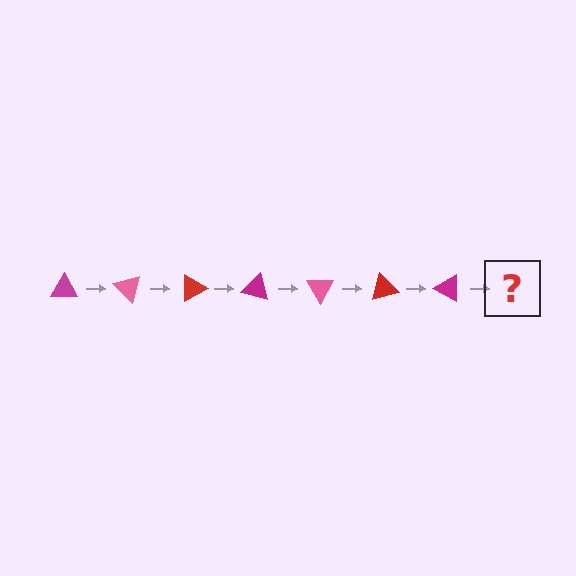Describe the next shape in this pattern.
It should be a pink triangle, rotated 315 degrees from the start.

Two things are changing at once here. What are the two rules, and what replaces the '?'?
The two rules are that it rotates 45 degrees each step and the color cycles through magenta, pink, and red. The '?' should be a pink triangle, rotated 315 degrees from the start.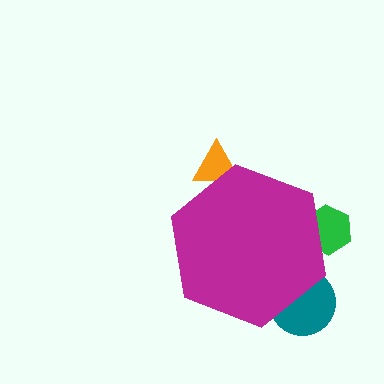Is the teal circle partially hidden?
Yes, the teal circle is partially hidden behind the magenta hexagon.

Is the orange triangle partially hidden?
Yes, the orange triangle is partially hidden behind the magenta hexagon.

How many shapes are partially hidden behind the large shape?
3 shapes are partially hidden.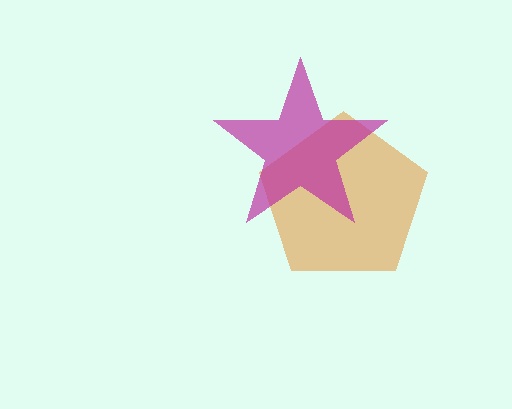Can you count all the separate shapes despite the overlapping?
Yes, there are 2 separate shapes.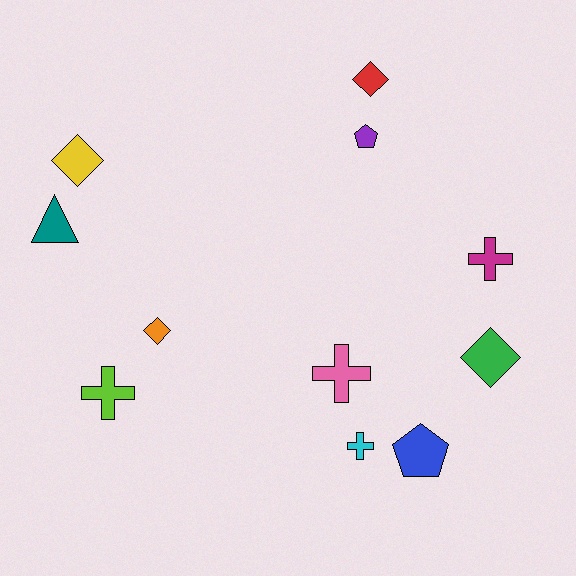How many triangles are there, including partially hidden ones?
There is 1 triangle.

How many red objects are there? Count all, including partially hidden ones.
There is 1 red object.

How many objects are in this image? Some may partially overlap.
There are 11 objects.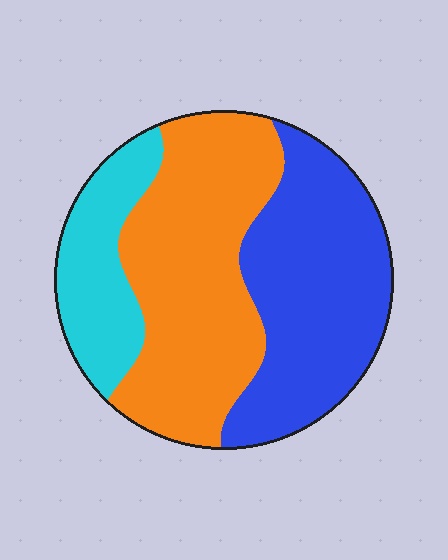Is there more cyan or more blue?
Blue.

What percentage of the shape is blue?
Blue covers around 40% of the shape.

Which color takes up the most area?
Orange, at roughly 45%.